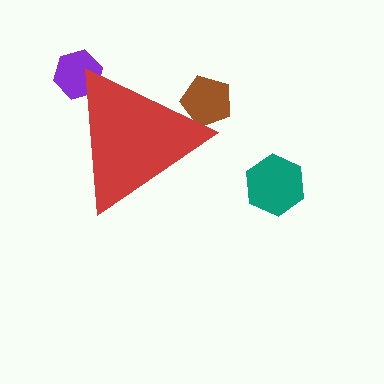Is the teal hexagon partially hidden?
No, the teal hexagon is fully visible.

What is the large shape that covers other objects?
A red triangle.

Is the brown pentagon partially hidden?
Yes, the brown pentagon is partially hidden behind the red triangle.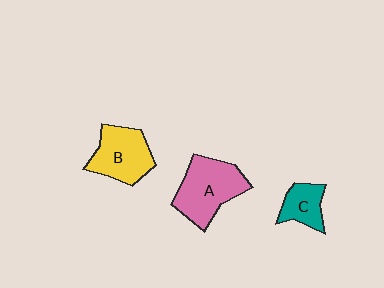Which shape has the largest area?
Shape A (pink).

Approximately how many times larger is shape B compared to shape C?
Approximately 1.7 times.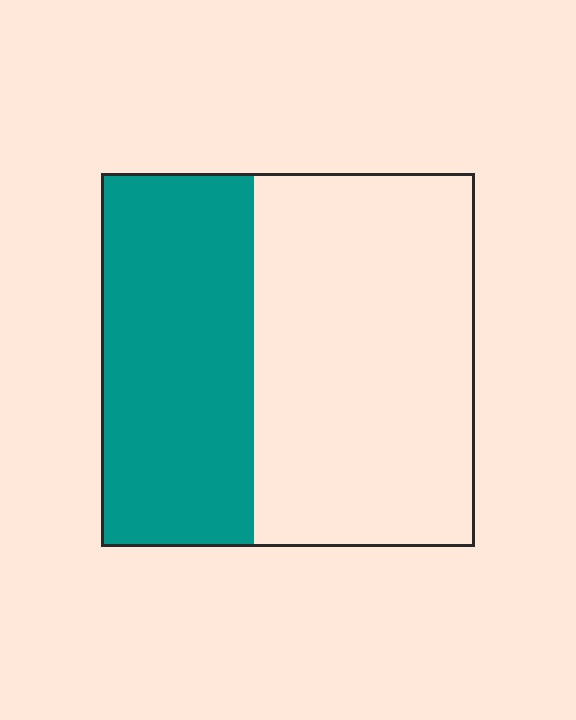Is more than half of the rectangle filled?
No.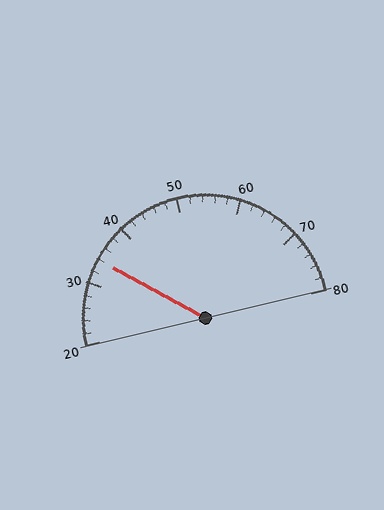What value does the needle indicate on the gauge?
The needle indicates approximately 34.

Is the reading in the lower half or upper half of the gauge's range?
The reading is in the lower half of the range (20 to 80).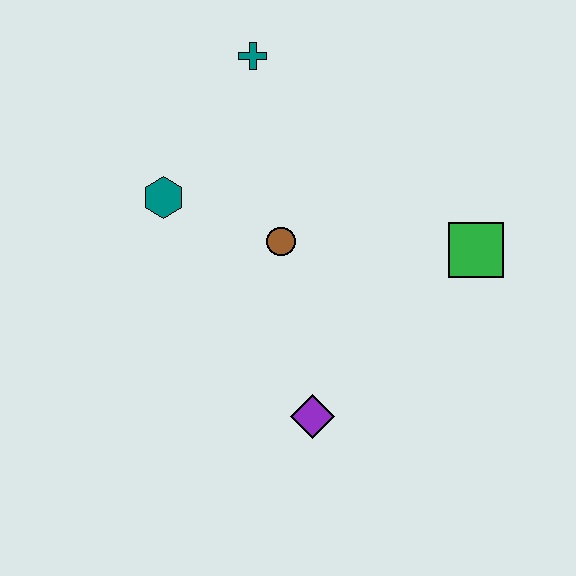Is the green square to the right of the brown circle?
Yes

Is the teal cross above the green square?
Yes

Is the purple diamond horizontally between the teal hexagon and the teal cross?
No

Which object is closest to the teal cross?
The teal hexagon is closest to the teal cross.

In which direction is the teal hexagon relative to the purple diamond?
The teal hexagon is above the purple diamond.